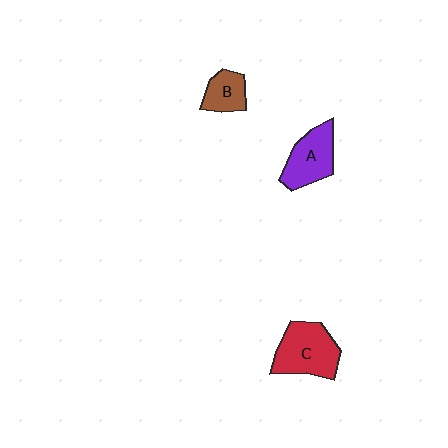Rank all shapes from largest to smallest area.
From largest to smallest: C (red), A (purple), B (brown).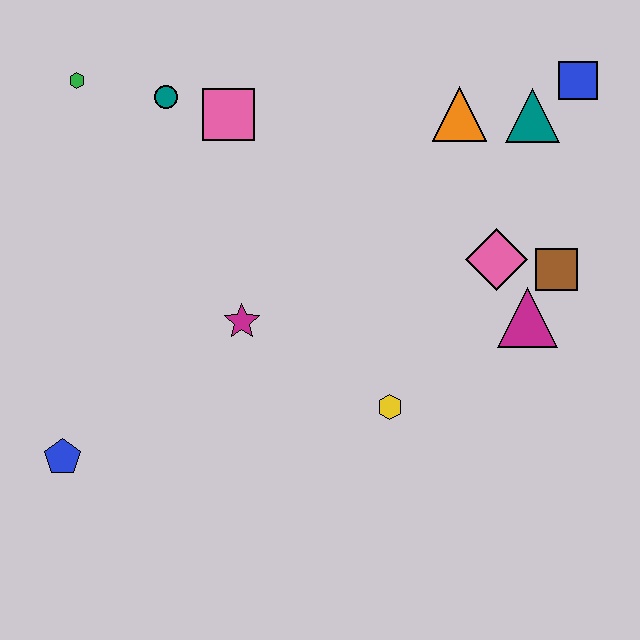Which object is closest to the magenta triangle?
The brown square is closest to the magenta triangle.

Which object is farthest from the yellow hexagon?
The green hexagon is farthest from the yellow hexagon.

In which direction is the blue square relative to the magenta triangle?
The blue square is above the magenta triangle.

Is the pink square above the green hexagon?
No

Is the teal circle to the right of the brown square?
No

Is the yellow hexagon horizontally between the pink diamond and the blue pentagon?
Yes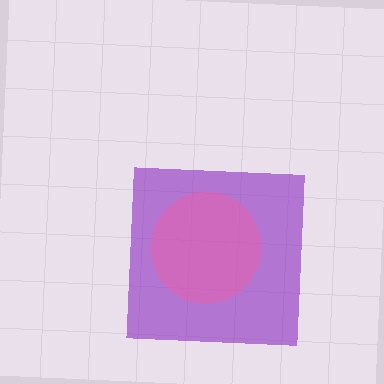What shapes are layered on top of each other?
The layered shapes are: a purple square, a pink circle.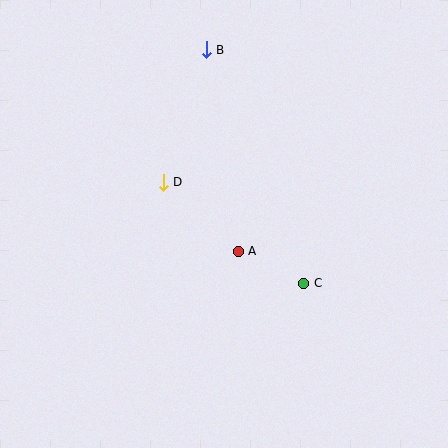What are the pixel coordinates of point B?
Point B is at (206, 50).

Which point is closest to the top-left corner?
Point B is closest to the top-left corner.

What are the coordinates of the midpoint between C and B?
The midpoint between C and B is at (255, 167).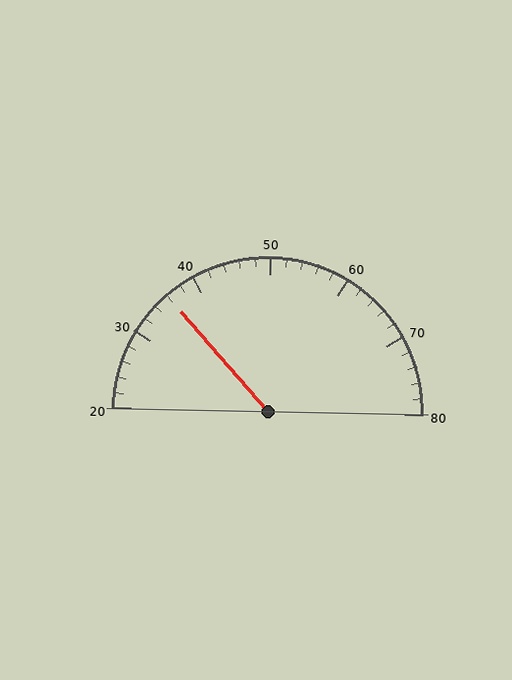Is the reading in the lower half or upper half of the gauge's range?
The reading is in the lower half of the range (20 to 80).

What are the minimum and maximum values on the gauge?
The gauge ranges from 20 to 80.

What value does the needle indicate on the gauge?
The needle indicates approximately 36.